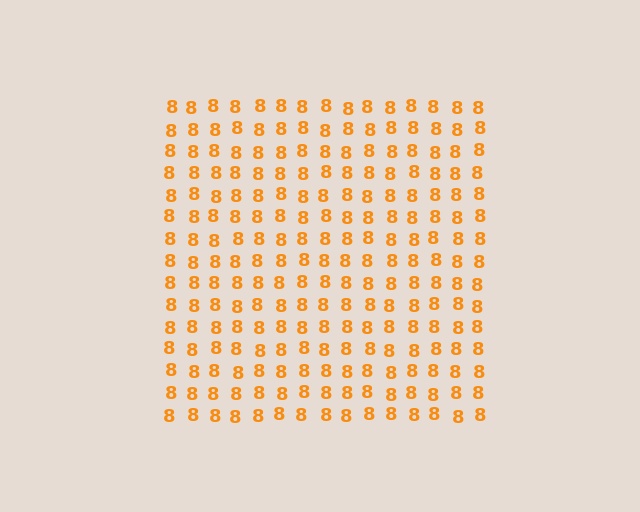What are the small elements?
The small elements are digit 8's.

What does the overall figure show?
The overall figure shows a square.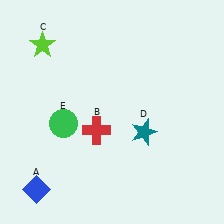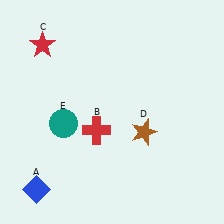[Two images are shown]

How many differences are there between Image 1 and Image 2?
There are 3 differences between the two images.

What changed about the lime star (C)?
In Image 1, C is lime. In Image 2, it changed to red.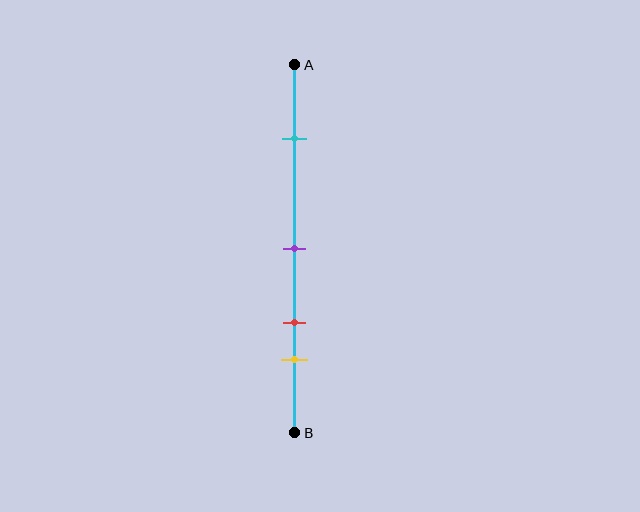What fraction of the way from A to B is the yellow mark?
The yellow mark is approximately 80% (0.8) of the way from A to B.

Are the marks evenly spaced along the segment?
No, the marks are not evenly spaced.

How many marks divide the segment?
There are 4 marks dividing the segment.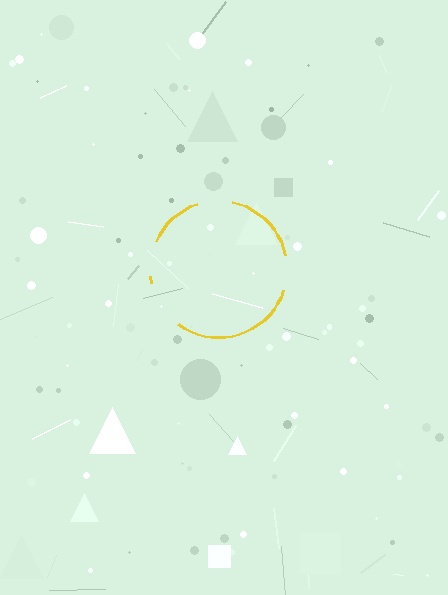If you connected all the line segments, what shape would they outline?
They would outline a circle.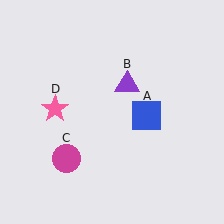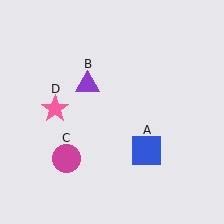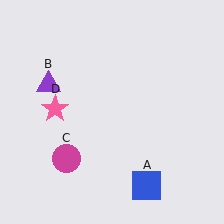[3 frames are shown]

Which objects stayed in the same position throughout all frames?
Magenta circle (object C) and pink star (object D) remained stationary.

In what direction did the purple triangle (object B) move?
The purple triangle (object B) moved left.